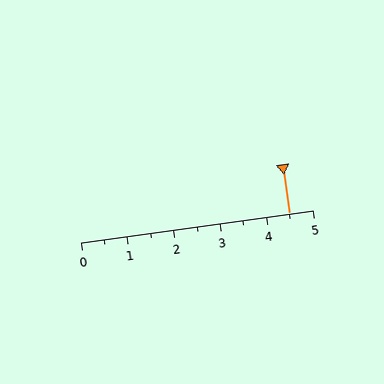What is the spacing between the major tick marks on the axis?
The major ticks are spaced 1 apart.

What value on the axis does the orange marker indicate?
The marker indicates approximately 4.5.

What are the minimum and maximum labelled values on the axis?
The axis runs from 0 to 5.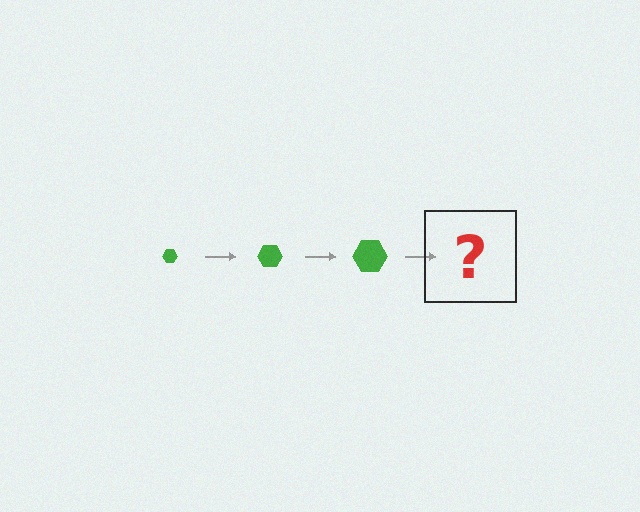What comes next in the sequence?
The next element should be a green hexagon, larger than the previous one.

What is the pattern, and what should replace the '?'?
The pattern is that the hexagon gets progressively larger each step. The '?' should be a green hexagon, larger than the previous one.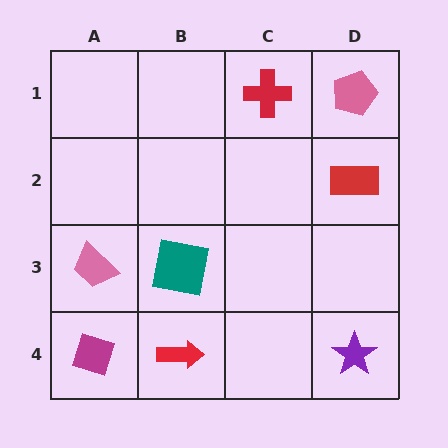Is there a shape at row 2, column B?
No, that cell is empty.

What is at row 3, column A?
A pink trapezoid.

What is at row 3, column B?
A teal square.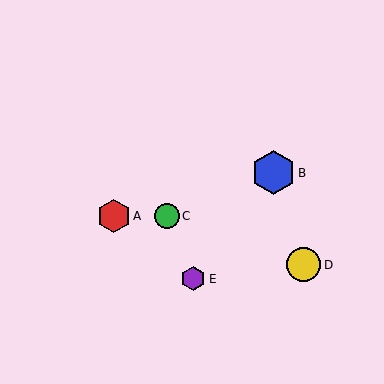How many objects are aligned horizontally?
2 objects (A, C) are aligned horizontally.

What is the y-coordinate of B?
Object B is at y≈173.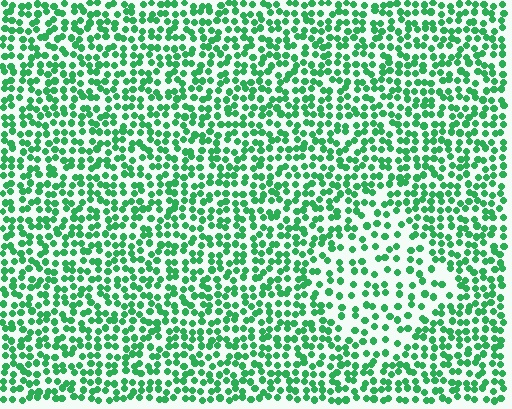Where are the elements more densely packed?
The elements are more densely packed outside the diamond boundary.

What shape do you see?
I see a diamond.